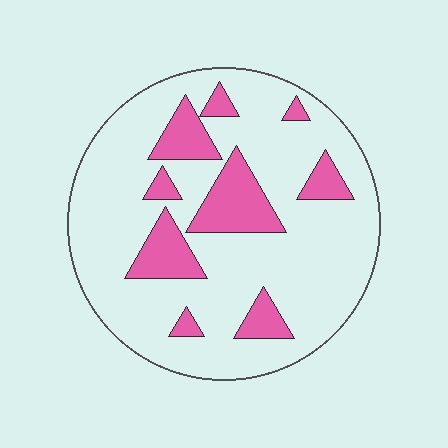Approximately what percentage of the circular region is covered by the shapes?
Approximately 20%.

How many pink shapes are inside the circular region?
9.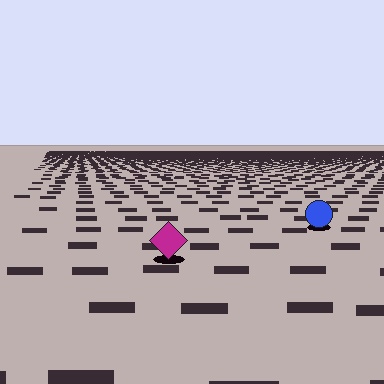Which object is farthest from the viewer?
The blue circle is farthest from the viewer. It appears smaller and the ground texture around it is denser.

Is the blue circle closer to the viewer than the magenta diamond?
No. The magenta diamond is closer — you can tell from the texture gradient: the ground texture is coarser near it.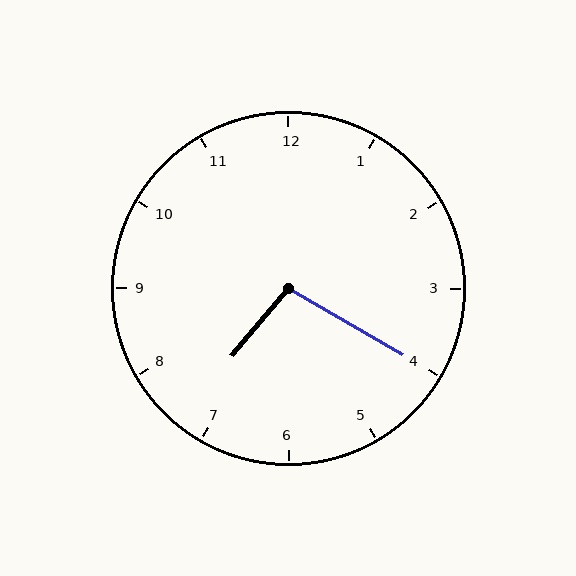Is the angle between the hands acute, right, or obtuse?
It is obtuse.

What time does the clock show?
7:20.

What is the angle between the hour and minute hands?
Approximately 100 degrees.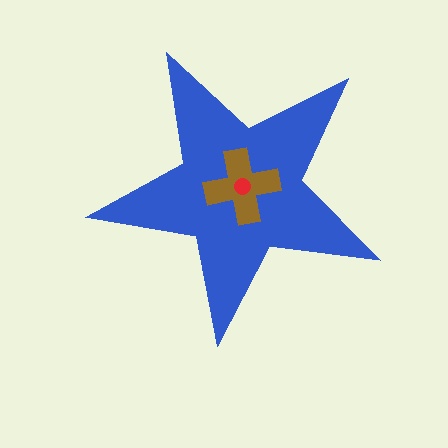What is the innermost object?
The red circle.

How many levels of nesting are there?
3.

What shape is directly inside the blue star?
The brown cross.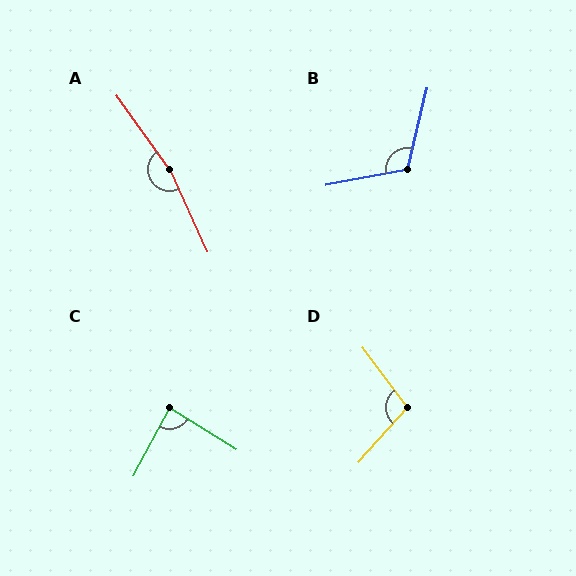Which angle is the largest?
A, at approximately 169 degrees.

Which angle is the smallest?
C, at approximately 86 degrees.